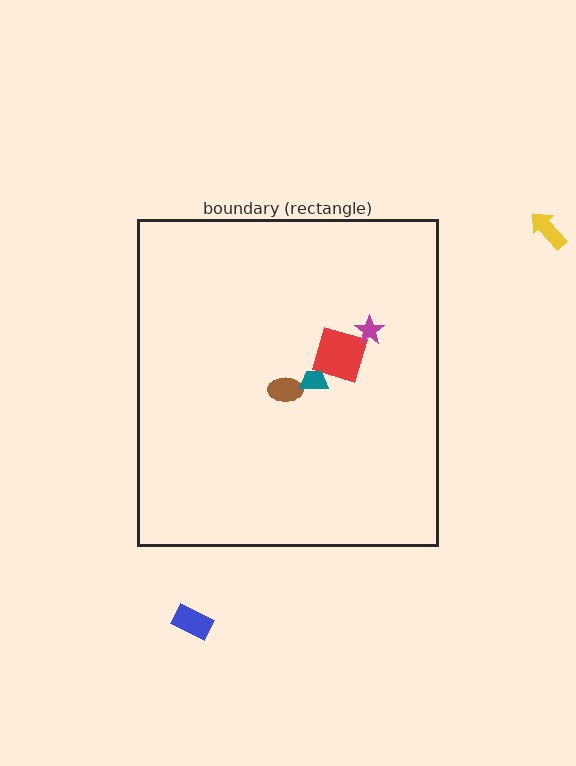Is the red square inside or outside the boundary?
Inside.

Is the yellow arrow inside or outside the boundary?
Outside.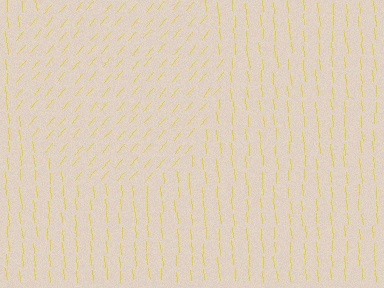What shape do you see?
I see a circle.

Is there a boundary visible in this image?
Yes, there is a texture boundary formed by a change in line orientation.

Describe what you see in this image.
The image is filled with small yellow line segments. A circle region in the image has lines oriented differently from the surrounding lines, creating a visible texture boundary.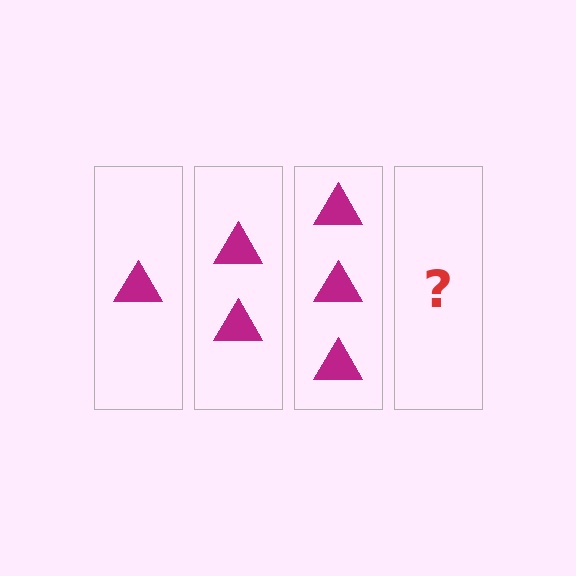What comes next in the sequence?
The next element should be 4 triangles.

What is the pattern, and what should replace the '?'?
The pattern is that each step adds one more triangle. The '?' should be 4 triangles.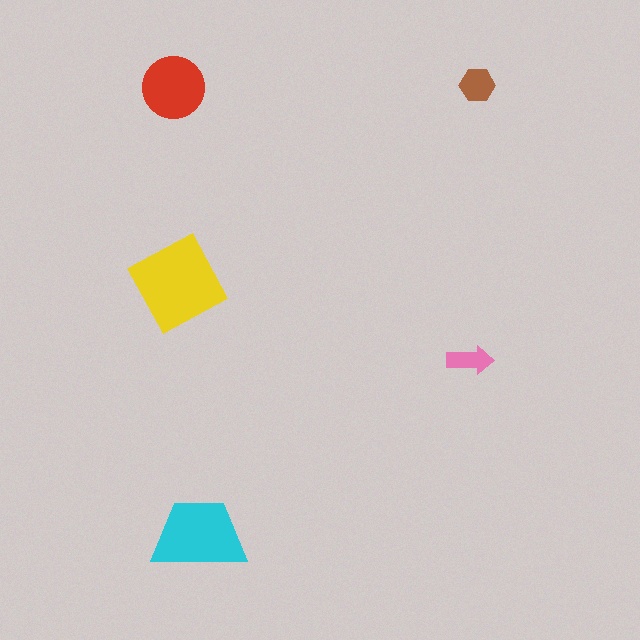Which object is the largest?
The yellow square.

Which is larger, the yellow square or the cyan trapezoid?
The yellow square.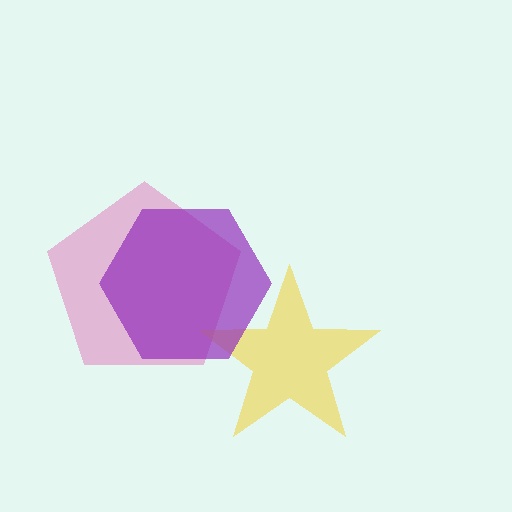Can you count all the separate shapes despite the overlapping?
Yes, there are 3 separate shapes.